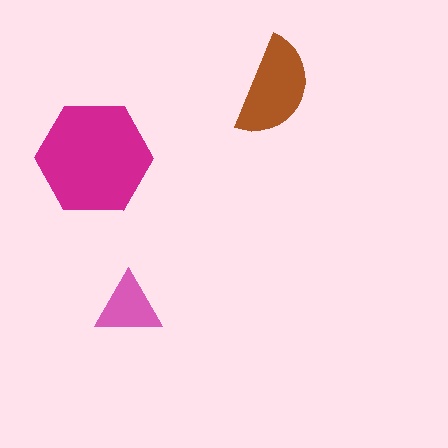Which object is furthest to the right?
The brown semicircle is rightmost.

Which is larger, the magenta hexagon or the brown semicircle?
The magenta hexagon.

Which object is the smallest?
The pink triangle.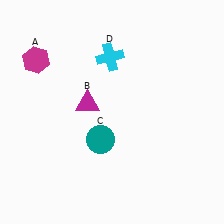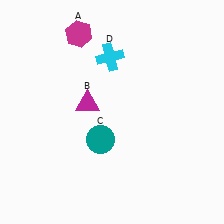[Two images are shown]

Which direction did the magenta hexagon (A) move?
The magenta hexagon (A) moved right.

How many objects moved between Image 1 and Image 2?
1 object moved between the two images.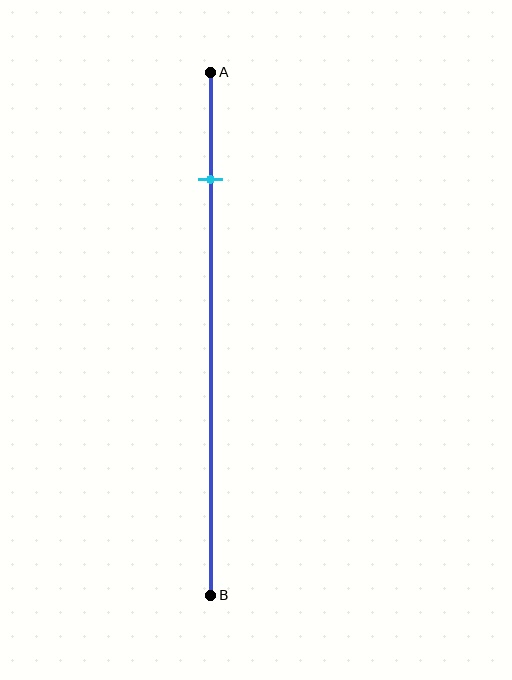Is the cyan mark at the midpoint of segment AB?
No, the mark is at about 20% from A, not at the 50% midpoint.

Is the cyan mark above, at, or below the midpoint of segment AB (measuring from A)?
The cyan mark is above the midpoint of segment AB.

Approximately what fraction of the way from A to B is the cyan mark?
The cyan mark is approximately 20% of the way from A to B.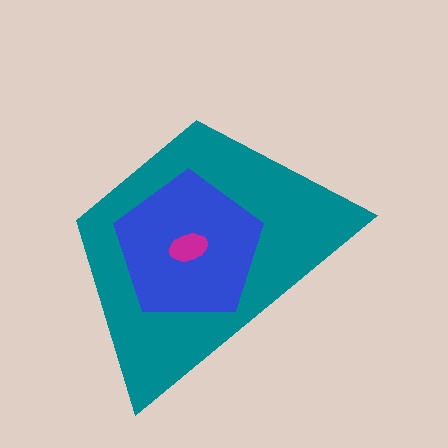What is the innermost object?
The magenta ellipse.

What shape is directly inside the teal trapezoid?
The blue pentagon.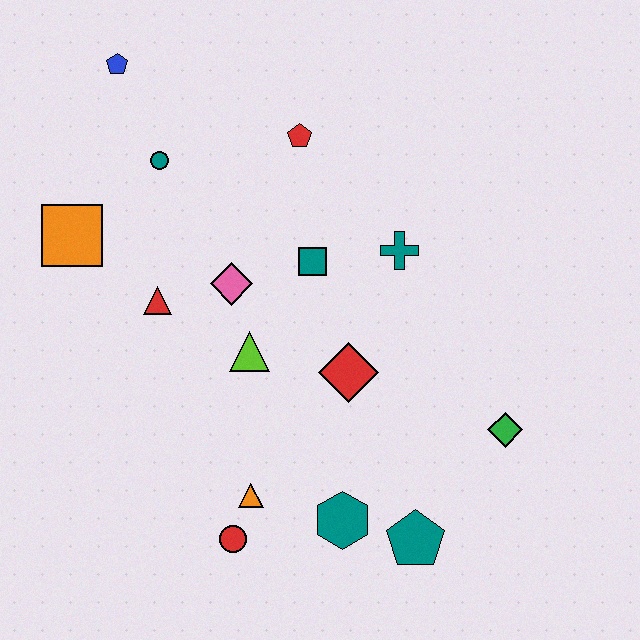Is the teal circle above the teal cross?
Yes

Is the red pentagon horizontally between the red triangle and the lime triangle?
No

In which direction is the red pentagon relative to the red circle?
The red pentagon is above the red circle.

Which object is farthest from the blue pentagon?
The teal pentagon is farthest from the blue pentagon.